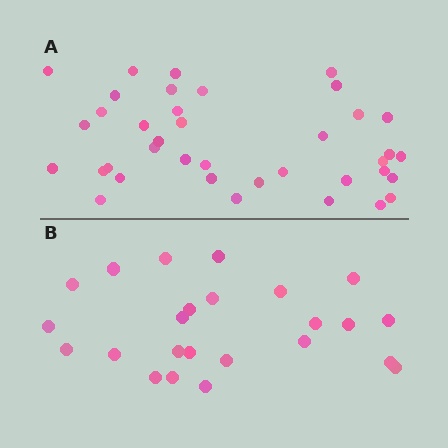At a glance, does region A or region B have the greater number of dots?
Region A (the top region) has more dots.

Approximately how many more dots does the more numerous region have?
Region A has approximately 15 more dots than region B.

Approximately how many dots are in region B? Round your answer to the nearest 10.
About 20 dots. (The exact count is 24, which rounds to 20.)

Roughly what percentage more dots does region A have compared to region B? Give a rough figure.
About 60% more.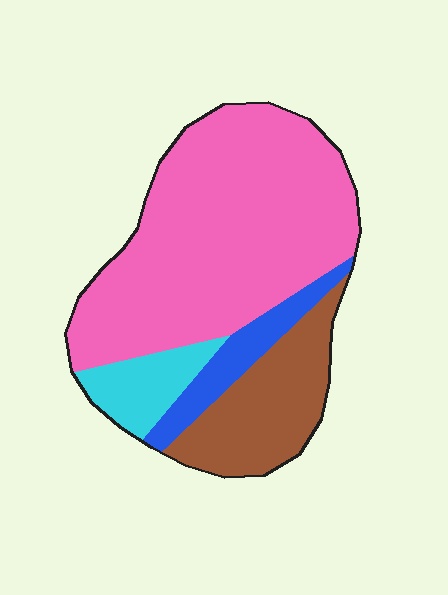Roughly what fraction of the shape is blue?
Blue covers 9% of the shape.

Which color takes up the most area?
Pink, at roughly 60%.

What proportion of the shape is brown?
Brown takes up about one fifth (1/5) of the shape.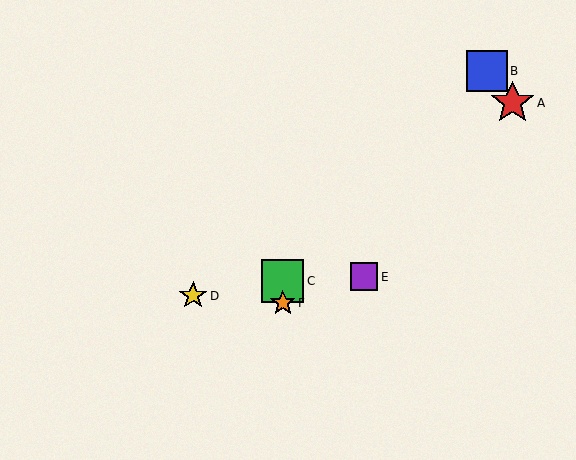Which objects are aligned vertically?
Objects C, F are aligned vertically.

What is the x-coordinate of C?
Object C is at x≈283.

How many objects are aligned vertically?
2 objects (C, F) are aligned vertically.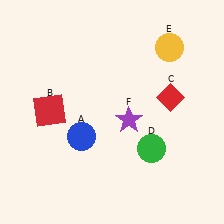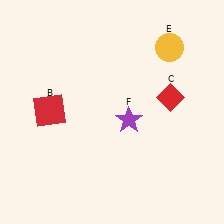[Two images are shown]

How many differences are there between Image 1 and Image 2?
There are 2 differences between the two images.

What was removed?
The green circle (D), the blue circle (A) were removed in Image 2.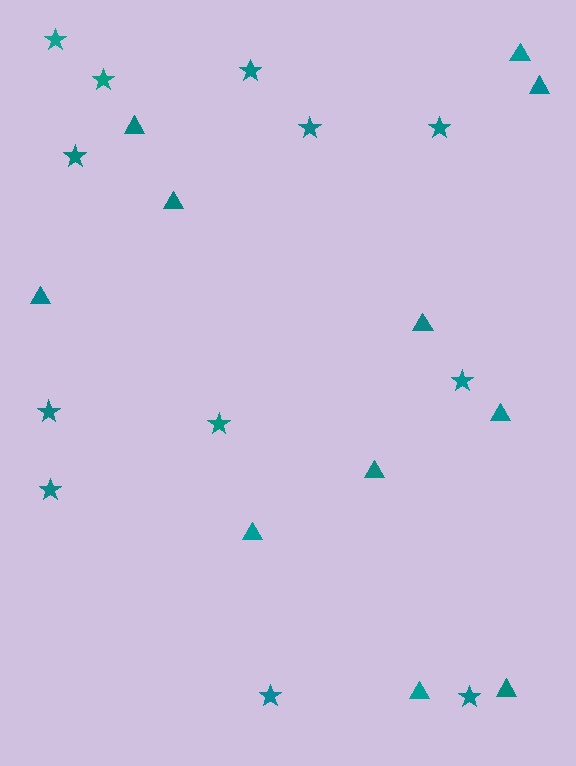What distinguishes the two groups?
There are 2 groups: one group of stars (12) and one group of triangles (11).